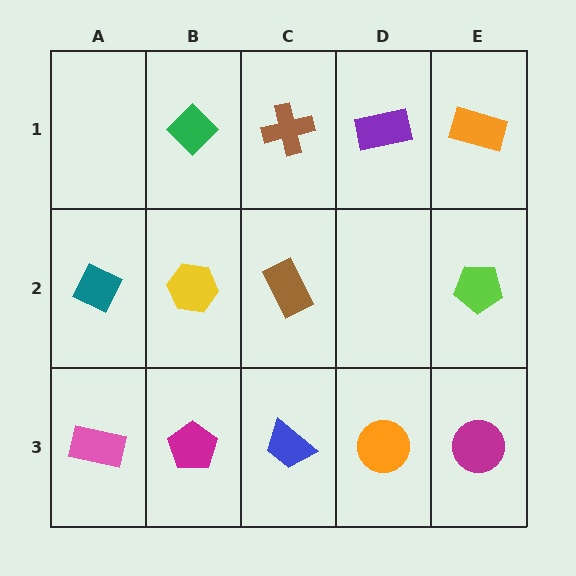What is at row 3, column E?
A magenta circle.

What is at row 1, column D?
A purple rectangle.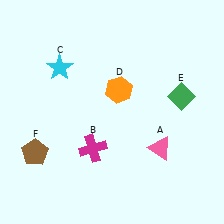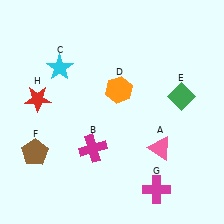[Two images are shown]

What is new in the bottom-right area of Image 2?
A magenta cross (G) was added in the bottom-right area of Image 2.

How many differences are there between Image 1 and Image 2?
There are 2 differences between the two images.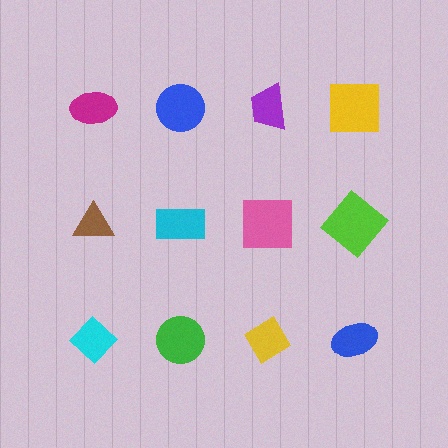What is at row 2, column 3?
A pink square.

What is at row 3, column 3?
A yellow diamond.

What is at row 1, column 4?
A yellow square.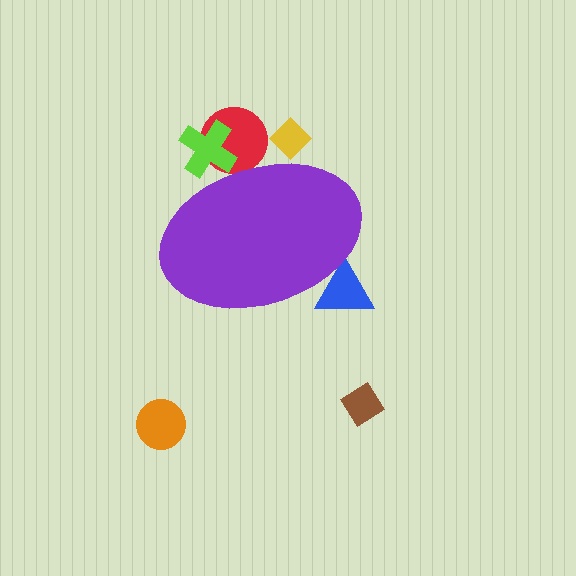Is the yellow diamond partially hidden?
Yes, the yellow diamond is partially hidden behind the purple ellipse.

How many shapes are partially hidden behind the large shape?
4 shapes are partially hidden.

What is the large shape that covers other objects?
A purple ellipse.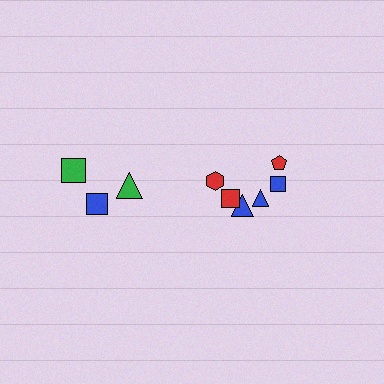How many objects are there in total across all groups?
There are 9 objects.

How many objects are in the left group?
There are 3 objects.